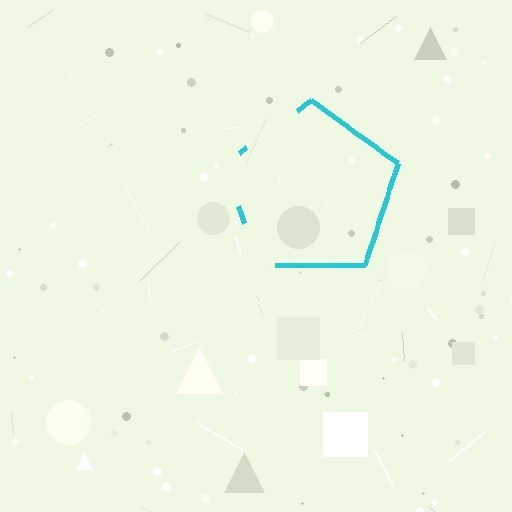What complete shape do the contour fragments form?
The contour fragments form a pentagon.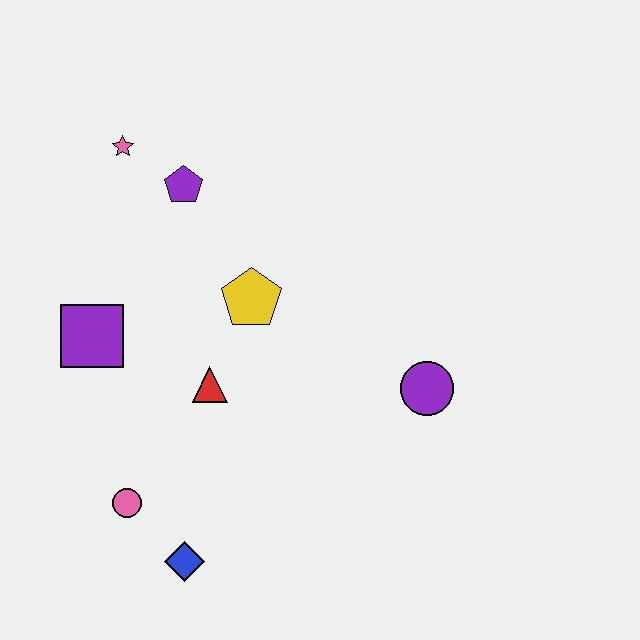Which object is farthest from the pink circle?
The pink star is farthest from the pink circle.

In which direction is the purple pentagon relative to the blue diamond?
The purple pentagon is above the blue diamond.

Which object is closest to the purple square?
The red triangle is closest to the purple square.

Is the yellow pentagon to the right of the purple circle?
No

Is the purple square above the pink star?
No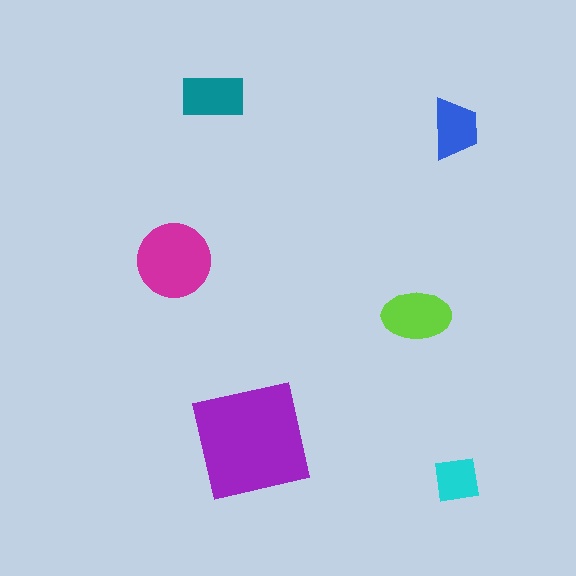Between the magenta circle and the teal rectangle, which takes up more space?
The magenta circle.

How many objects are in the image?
There are 6 objects in the image.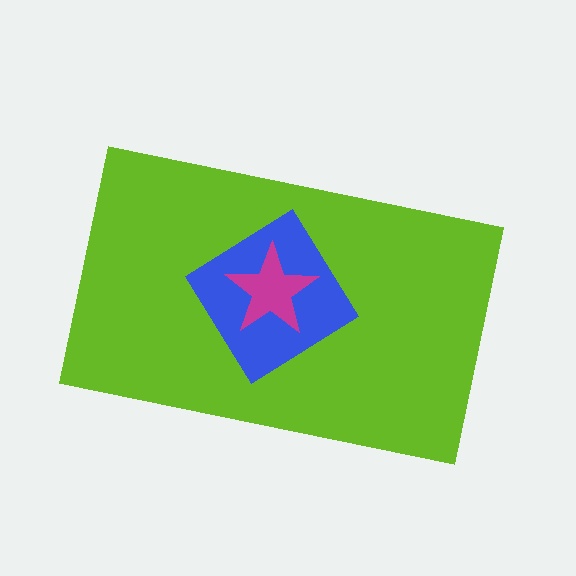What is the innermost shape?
The magenta star.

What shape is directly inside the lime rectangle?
The blue diamond.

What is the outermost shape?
The lime rectangle.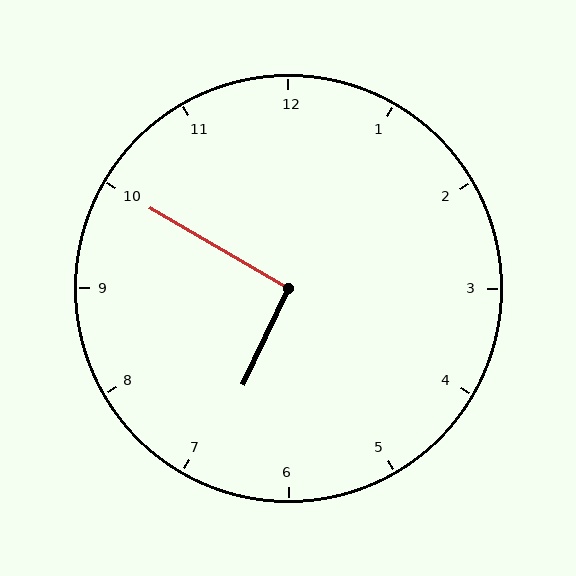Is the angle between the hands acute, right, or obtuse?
It is right.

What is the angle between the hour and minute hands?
Approximately 95 degrees.